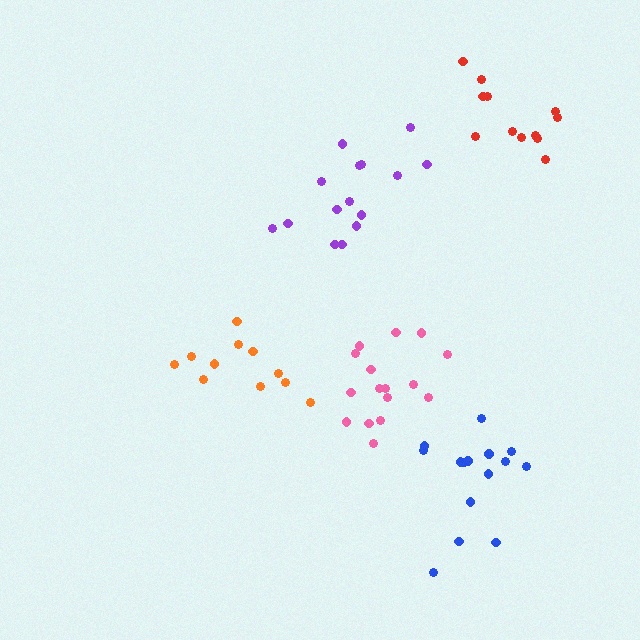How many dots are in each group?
Group 1: 15 dots, Group 2: 16 dots, Group 3: 11 dots, Group 4: 15 dots, Group 5: 12 dots (69 total).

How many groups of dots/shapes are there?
There are 5 groups.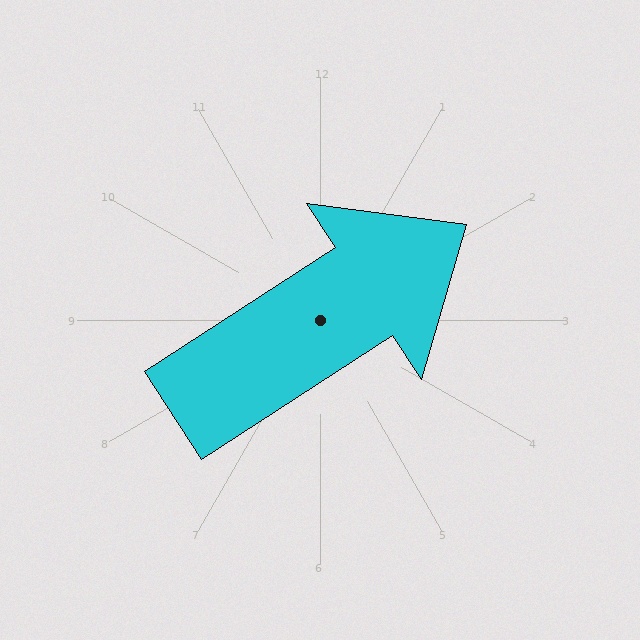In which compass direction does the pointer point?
Northeast.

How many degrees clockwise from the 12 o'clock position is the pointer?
Approximately 57 degrees.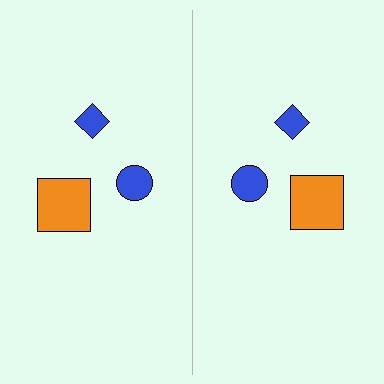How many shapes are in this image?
There are 6 shapes in this image.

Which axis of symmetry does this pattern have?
The pattern has a vertical axis of symmetry running through the center of the image.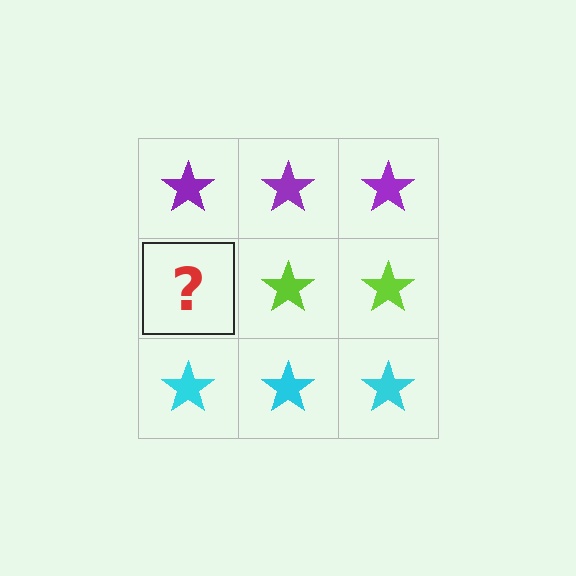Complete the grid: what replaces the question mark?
The question mark should be replaced with a lime star.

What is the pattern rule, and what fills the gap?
The rule is that each row has a consistent color. The gap should be filled with a lime star.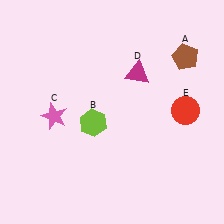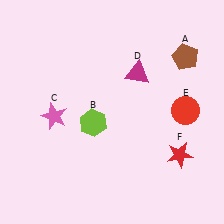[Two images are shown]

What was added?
A red star (F) was added in Image 2.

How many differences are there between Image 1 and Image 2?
There is 1 difference between the two images.